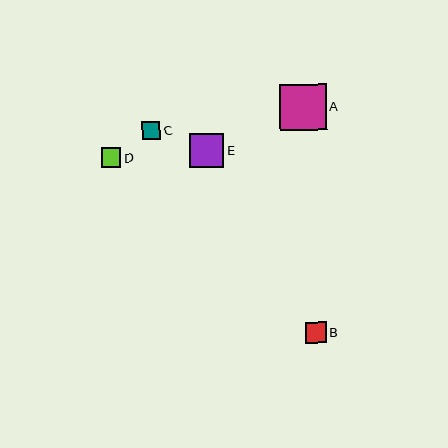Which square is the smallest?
Square C is the smallest with a size of approximately 18 pixels.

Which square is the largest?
Square A is the largest with a size of approximately 46 pixels.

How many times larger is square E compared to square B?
Square E is approximately 1.6 times the size of square B.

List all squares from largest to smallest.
From largest to smallest: A, E, B, D, C.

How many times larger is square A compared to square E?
Square A is approximately 1.4 times the size of square E.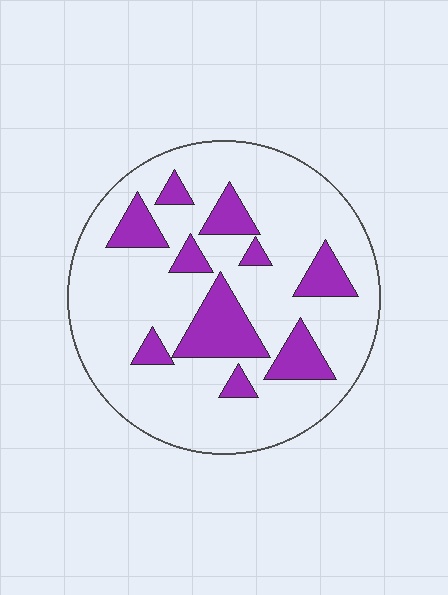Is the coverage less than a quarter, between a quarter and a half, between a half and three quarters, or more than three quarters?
Less than a quarter.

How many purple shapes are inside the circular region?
10.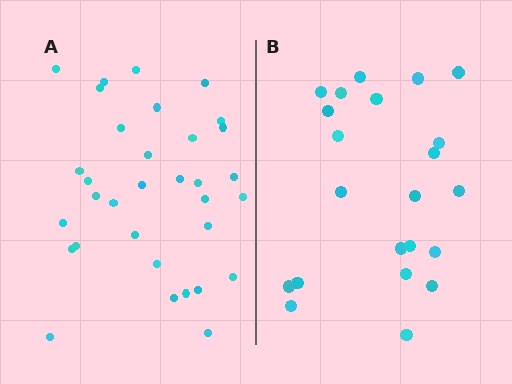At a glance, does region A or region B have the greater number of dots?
Region A (the left region) has more dots.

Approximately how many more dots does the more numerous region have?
Region A has roughly 12 or so more dots than region B.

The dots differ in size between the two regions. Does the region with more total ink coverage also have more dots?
No. Region B has more total ink coverage because its dots are larger, but region A actually contains more individual dots. Total area can be misleading — the number of items is what matters here.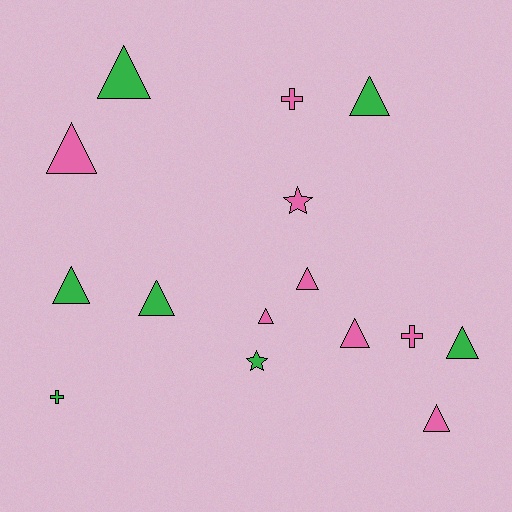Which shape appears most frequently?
Triangle, with 10 objects.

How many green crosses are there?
There is 1 green cross.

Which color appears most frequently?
Pink, with 8 objects.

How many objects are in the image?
There are 15 objects.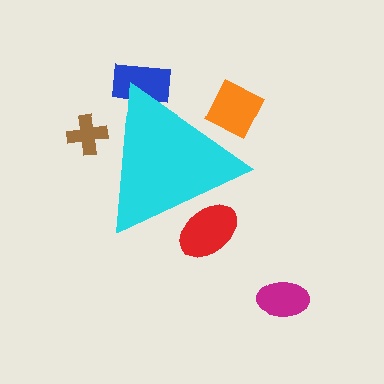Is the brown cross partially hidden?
Yes, the brown cross is partially hidden behind the cyan triangle.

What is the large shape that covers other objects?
A cyan triangle.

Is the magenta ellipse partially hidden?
No, the magenta ellipse is fully visible.